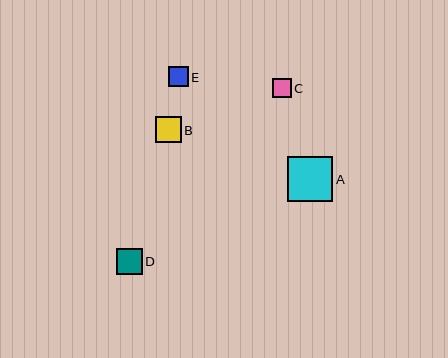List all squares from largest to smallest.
From largest to smallest: A, D, B, E, C.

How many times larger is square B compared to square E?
Square B is approximately 1.3 times the size of square E.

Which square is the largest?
Square A is the largest with a size of approximately 46 pixels.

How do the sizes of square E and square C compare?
Square E and square C are approximately the same size.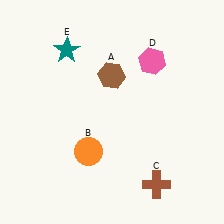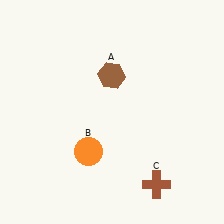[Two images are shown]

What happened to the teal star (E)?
The teal star (E) was removed in Image 2. It was in the top-left area of Image 1.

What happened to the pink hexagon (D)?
The pink hexagon (D) was removed in Image 2. It was in the top-right area of Image 1.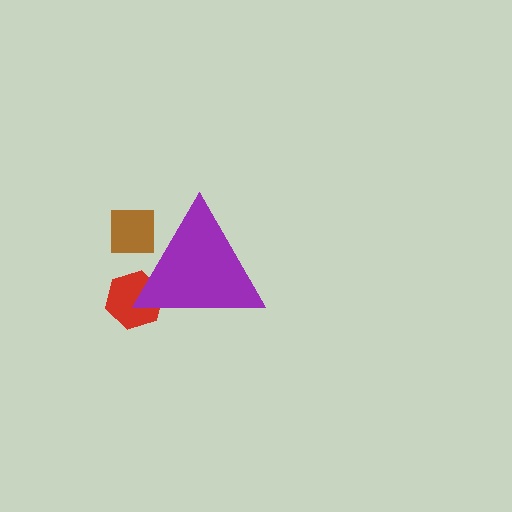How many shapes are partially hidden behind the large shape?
3 shapes are partially hidden.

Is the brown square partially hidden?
Yes, the brown square is partially hidden behind the purple triangle.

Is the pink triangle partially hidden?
Yes, the pink triangle is partially hidden behind the purple triangle.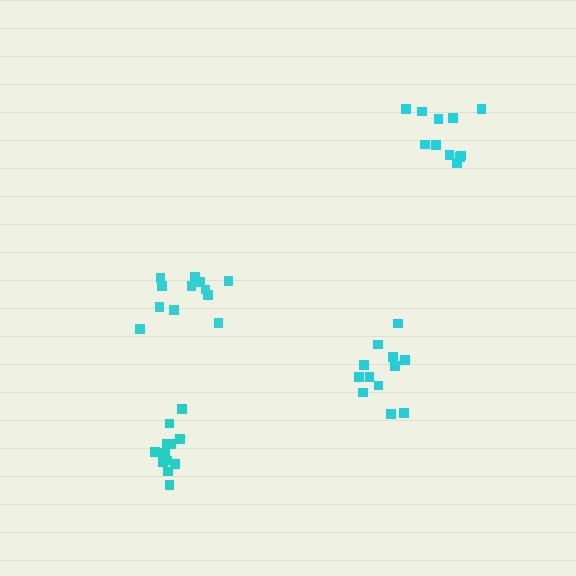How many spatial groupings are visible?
There are 4 spatial groupings.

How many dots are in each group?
Group 1: 12 dots, Group 2: 11 dots, Group 3: 12 dots, Group 4: 12 dots (47 total).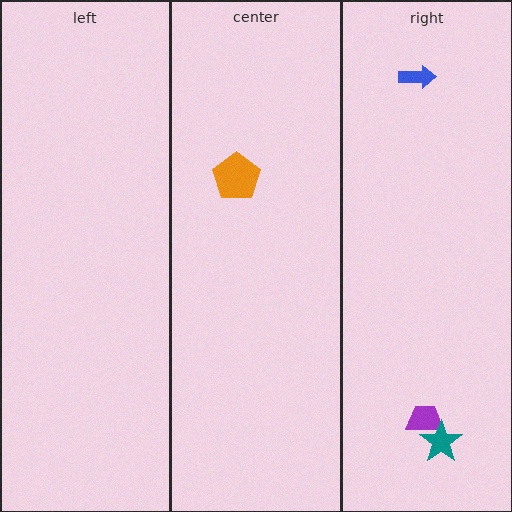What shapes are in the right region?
The purple trapezoid, the blue arrow, the teal star.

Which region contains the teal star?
The right region.